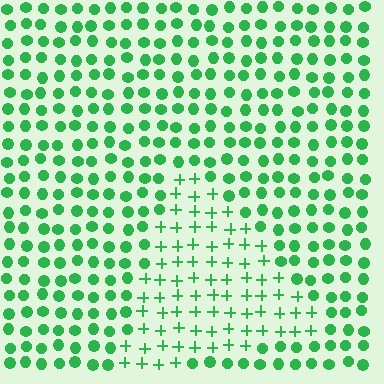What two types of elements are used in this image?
The image uses plus signs inside the triangle region and circles outside it.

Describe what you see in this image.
The image is filled with small green elements arranged in a uniform grid. A triangle-shaped region contains plus signs, while the surrounding area contains circles. The boundary is defined purely by the change in element shape.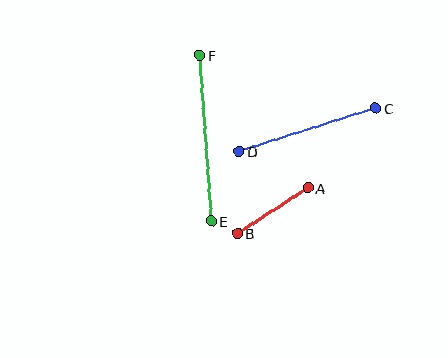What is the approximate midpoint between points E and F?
The midpoint is at approximately (205, 138) pixels.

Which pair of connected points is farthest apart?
Points E and F are farthest apart.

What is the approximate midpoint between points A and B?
The midpoint is at approximately (273, 211) pixels.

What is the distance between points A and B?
The distance is approximately 84 pixels.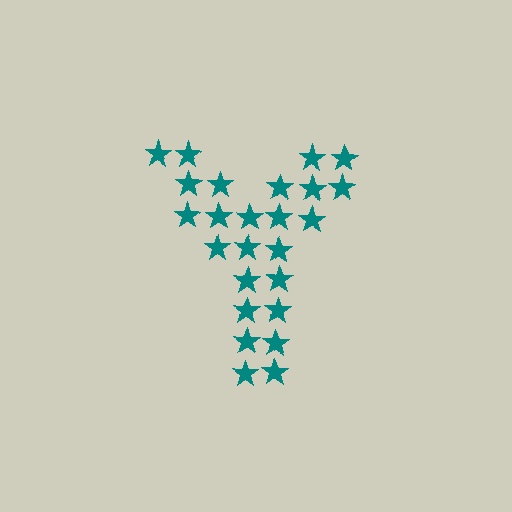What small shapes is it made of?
It is made of small stars.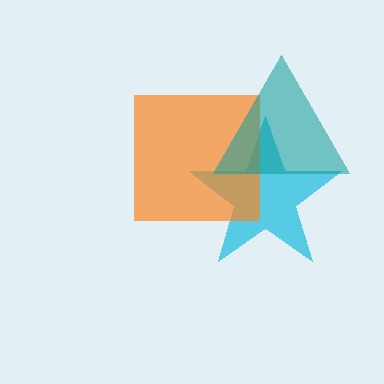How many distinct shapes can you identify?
There are 3 distinct shapes: a cyan star, an orange square, a teal triangle.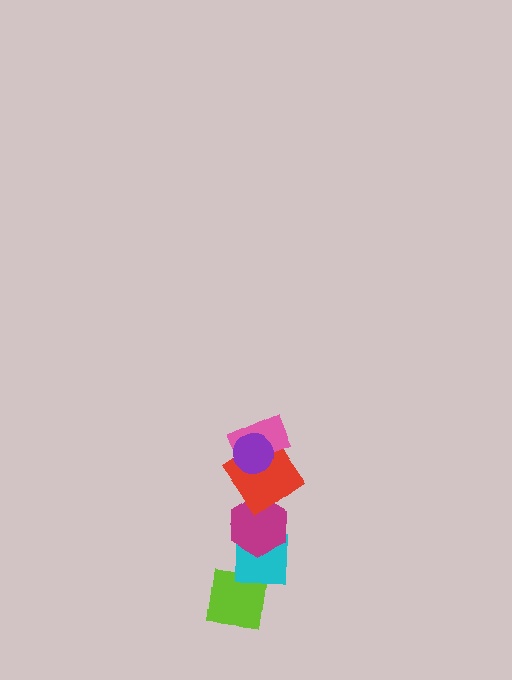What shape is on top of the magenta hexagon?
The red diamond is on top of the magenta hexagon.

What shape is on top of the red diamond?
The pink rectangle is on top of the red diamond.